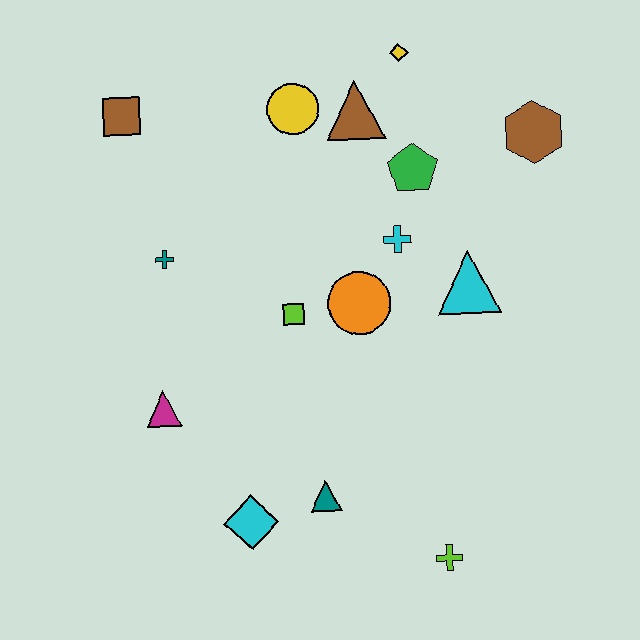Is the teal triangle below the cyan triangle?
Yes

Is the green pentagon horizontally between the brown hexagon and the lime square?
Yes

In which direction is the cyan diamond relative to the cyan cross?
The cyan diamond is below the cyan cross.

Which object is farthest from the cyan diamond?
The yellow diamond is farthest from the cyan diamond.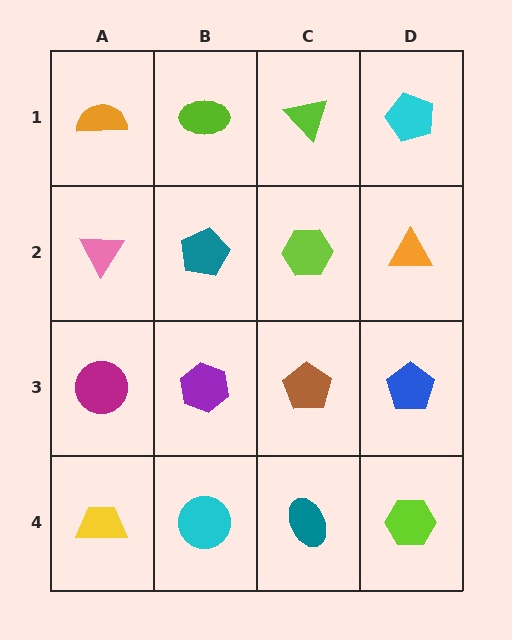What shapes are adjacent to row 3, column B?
A teal pentagon (row 2, column B), a cyan circle (row 4, column B), a magenta circle (row 3, column A), a brown pentagon (row 3, column C).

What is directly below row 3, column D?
A lime hexagon.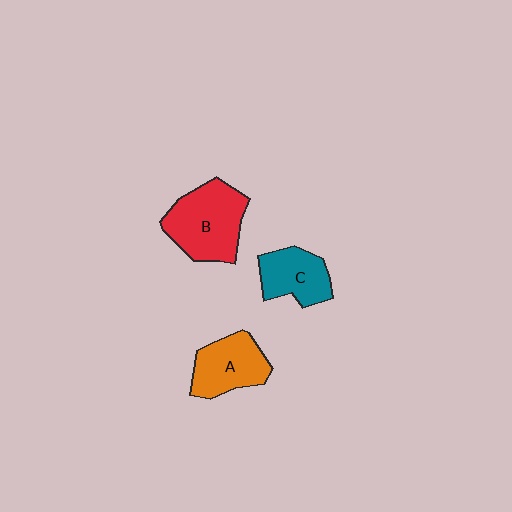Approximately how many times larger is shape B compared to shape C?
Approximately 1.5 times.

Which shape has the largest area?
Shape B (red).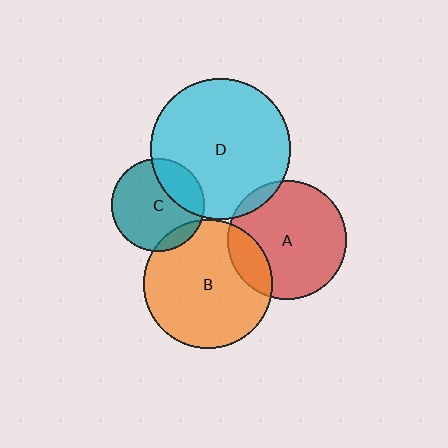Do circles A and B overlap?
Yes.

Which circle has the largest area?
Circle D (cyan).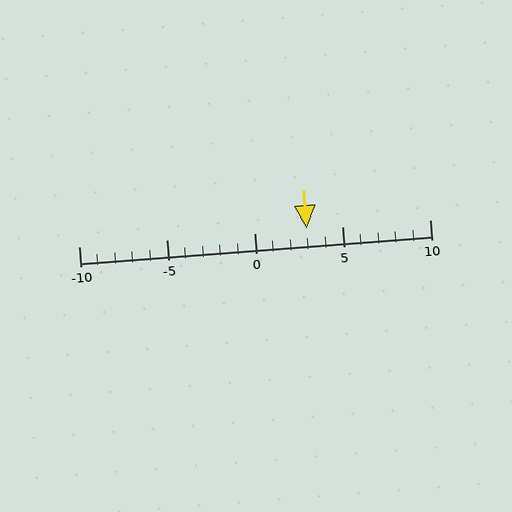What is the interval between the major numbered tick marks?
The major tick marks are spaced 5 units apart.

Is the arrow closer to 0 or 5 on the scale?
The arrow is closer to 5.